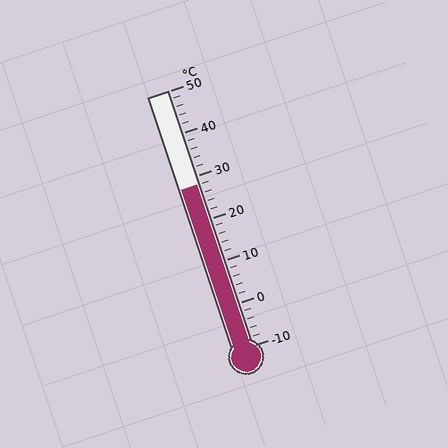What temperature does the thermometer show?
The thermometer shows approximately 28°C.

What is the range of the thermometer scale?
The thermometer scale ranges from -10°C to 50°C.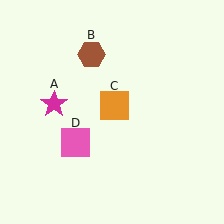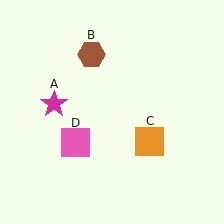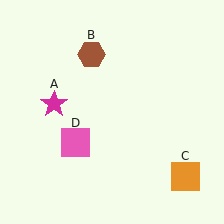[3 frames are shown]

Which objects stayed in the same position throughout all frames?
Magenta star (object A) and brown hexagon (object B) and pink square (object D) remained stationary.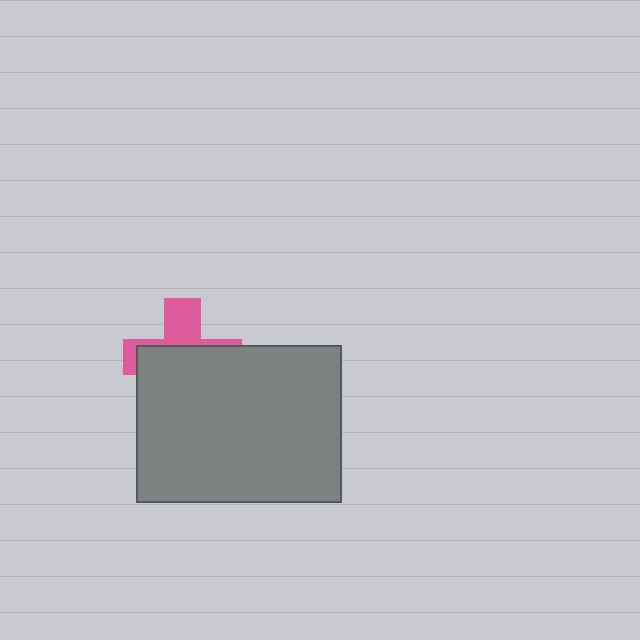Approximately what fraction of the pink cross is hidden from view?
Roughly 64% of the pink cross is hidden behind the gray rectangle.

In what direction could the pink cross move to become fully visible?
The pink cross could move up. That would shift it out from behind the gray rectangle entirely.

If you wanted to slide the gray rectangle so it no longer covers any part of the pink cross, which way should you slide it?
Slide it down — that is the most direct way to separate the two shapes.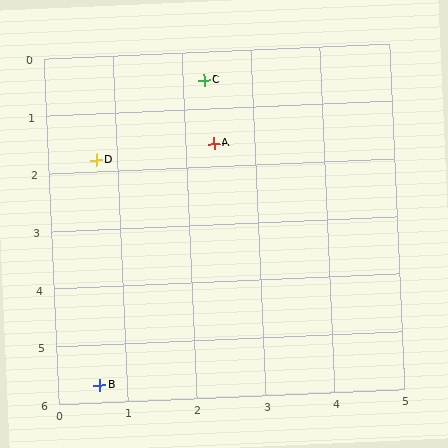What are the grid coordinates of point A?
Point A is at approximately (2.4, 1.6).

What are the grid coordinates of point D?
Point D is at approximately (0.7, 1.8).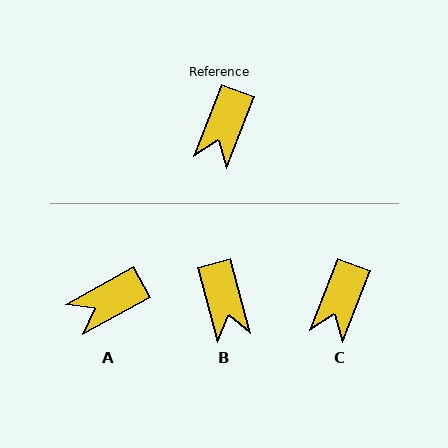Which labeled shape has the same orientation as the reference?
C.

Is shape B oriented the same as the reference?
No, it is off by about 36 degrees.